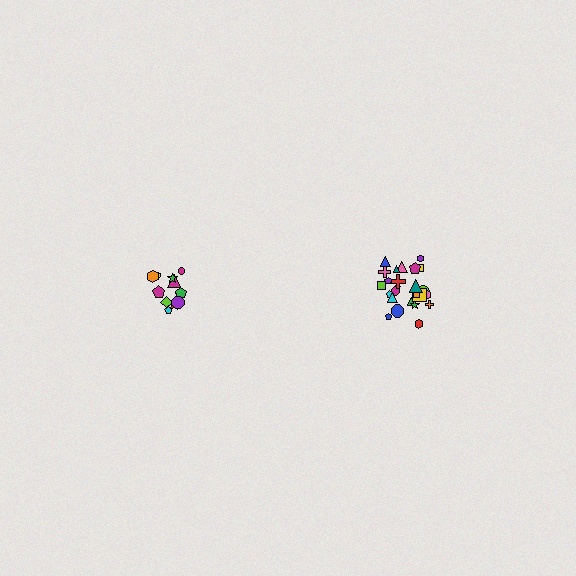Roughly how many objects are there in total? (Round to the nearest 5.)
Roughly 35 objects in total.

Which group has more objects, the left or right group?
The right group.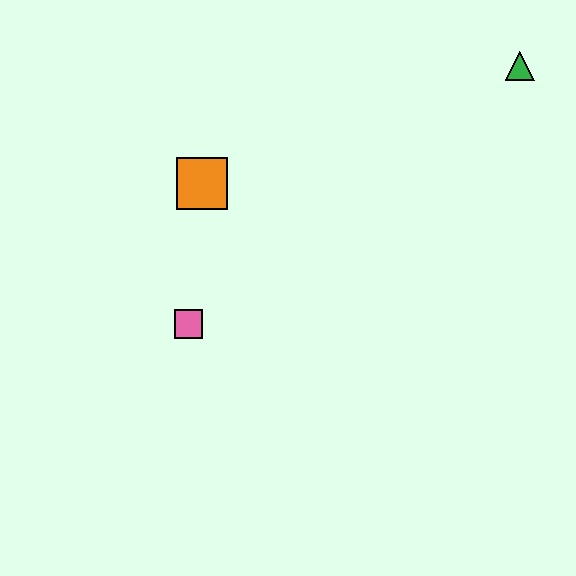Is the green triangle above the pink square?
Yes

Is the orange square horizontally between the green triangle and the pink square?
Yes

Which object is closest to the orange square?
The pink square is closest to the orange square.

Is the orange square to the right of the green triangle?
No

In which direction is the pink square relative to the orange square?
The pink square is below the orange square.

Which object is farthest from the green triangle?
The pink square is farthest from the green triangle.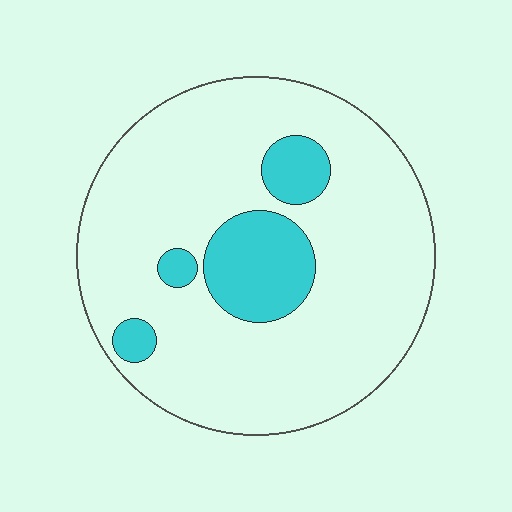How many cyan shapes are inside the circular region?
4.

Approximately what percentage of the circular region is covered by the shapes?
Approximately 15%.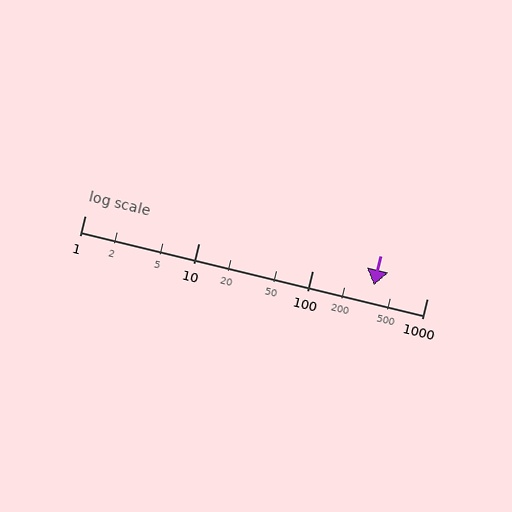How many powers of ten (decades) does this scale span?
The scale spans 3 decades, from 1 to 1000.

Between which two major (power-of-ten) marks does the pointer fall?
The pointer is between 100 and 1000.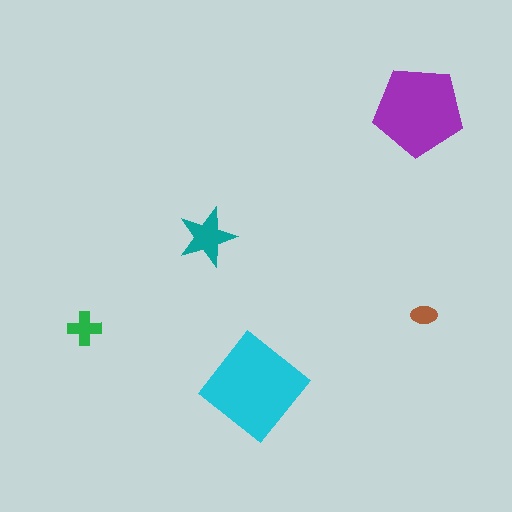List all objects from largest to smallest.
The cyan diamond, the purple pentagon, the teal star, the green cross, the brown ellipse.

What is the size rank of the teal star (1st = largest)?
3rd.